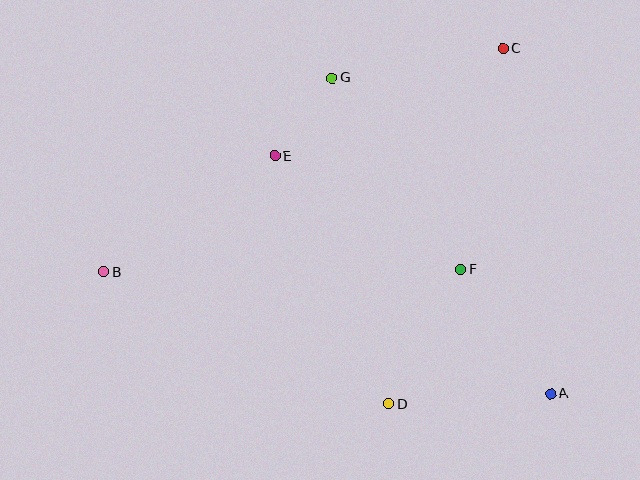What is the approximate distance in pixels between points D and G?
The distance between D and G is approximately 331 pixels.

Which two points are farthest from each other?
Points A and B are farthest from each other.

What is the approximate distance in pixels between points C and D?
The distance between C and D is approximately 373 pixels.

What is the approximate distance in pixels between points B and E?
The distance between B and E is approximately 207 pixels.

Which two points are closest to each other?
Points E and G are closest to each other.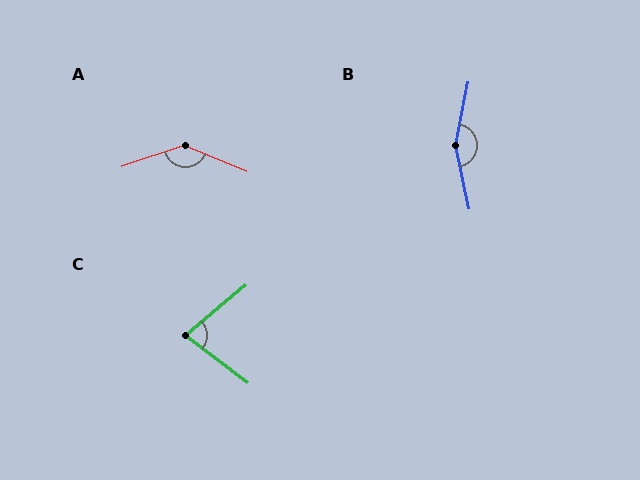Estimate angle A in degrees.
Approximately 139 degrees.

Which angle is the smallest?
C, at approximately 77 degrees.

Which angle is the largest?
B, at approximately 157 degrees.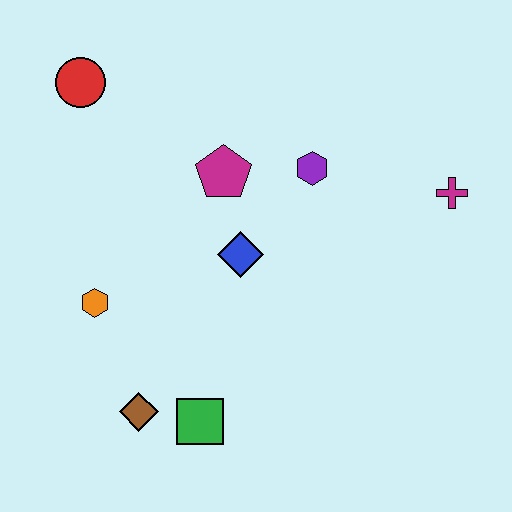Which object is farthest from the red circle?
The magenta cross is farthest from the red circle.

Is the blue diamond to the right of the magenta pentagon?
Yes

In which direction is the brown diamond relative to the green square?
The brown diamond is to the left of the green square.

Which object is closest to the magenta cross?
The purple hexagon is closest to the magenta cross.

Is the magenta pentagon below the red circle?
Yes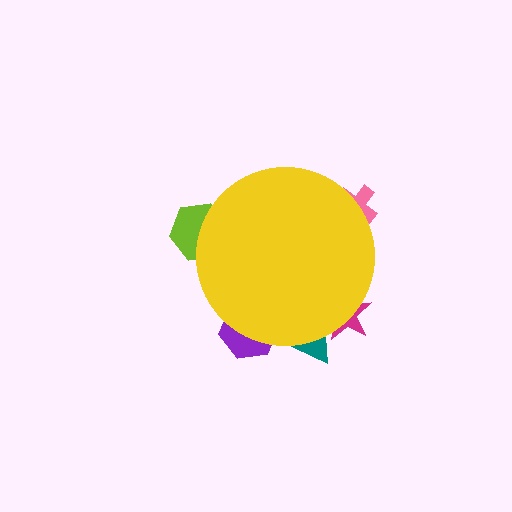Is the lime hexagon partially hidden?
Yes, the lime hexagon is partially hidden behind the yellow circle.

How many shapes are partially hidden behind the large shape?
5 shapes are partially hidden.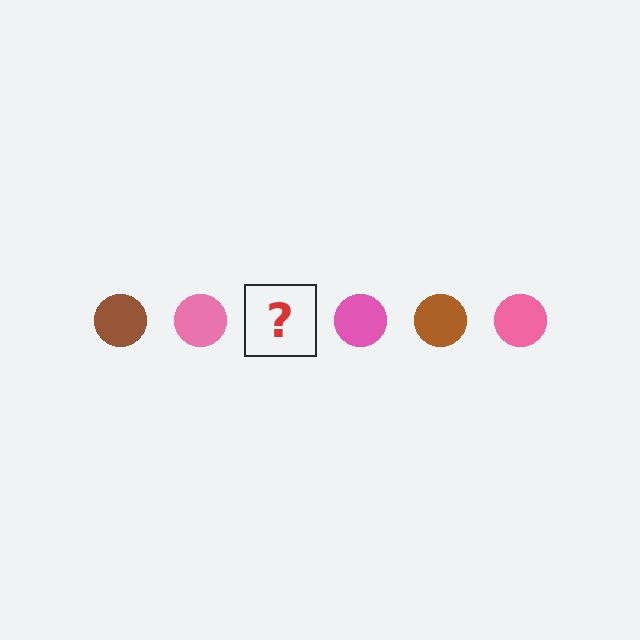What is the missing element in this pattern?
The missing element is a brown circle.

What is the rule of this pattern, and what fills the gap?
The rule is that the pattern cycles through brown, pink circles. The gap should be filled with a brown circle.